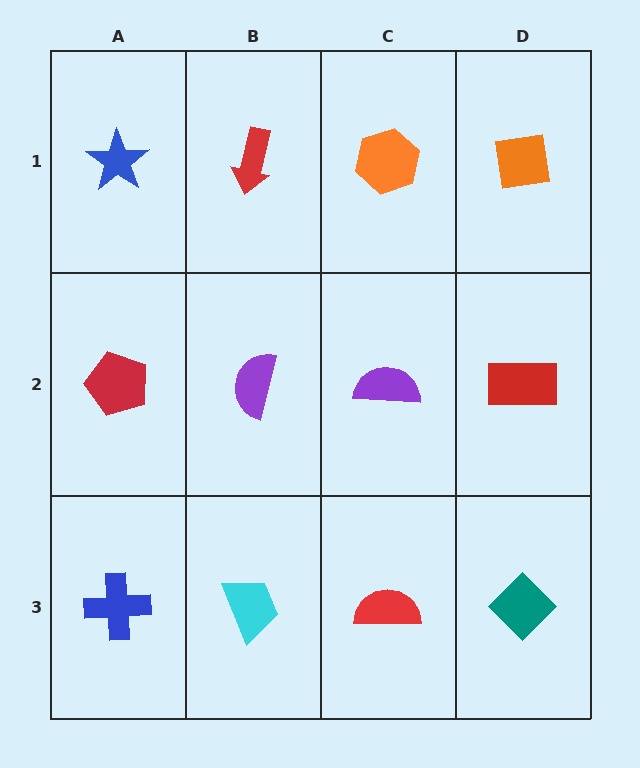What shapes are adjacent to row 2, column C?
An orange hexagon (row 1, column C), a red semicircle (row 3, column C), a purple semicircle (row 2, column B), a red rectangle (row 2, column D).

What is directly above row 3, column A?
A red pentagon.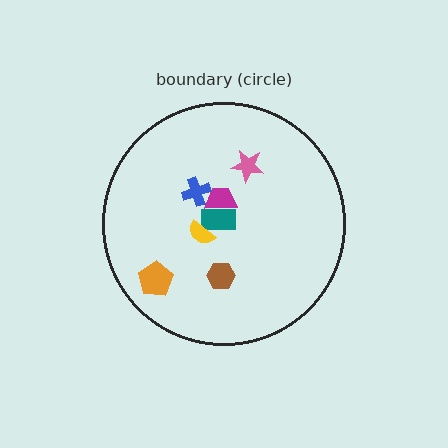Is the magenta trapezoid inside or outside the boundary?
Inside.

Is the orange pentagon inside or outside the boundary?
Inside.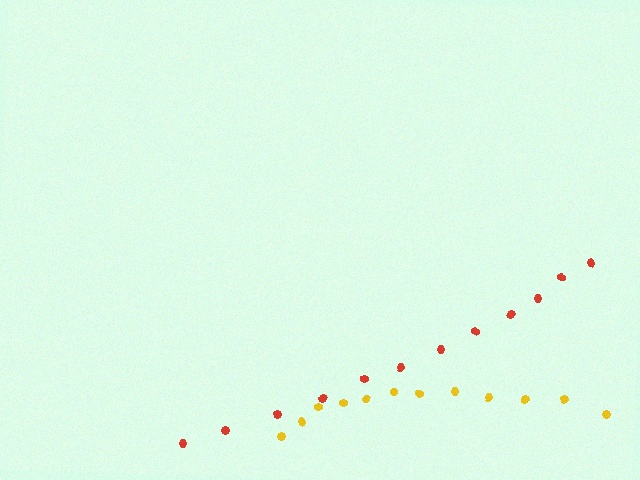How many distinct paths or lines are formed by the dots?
There are 2 distinct paths.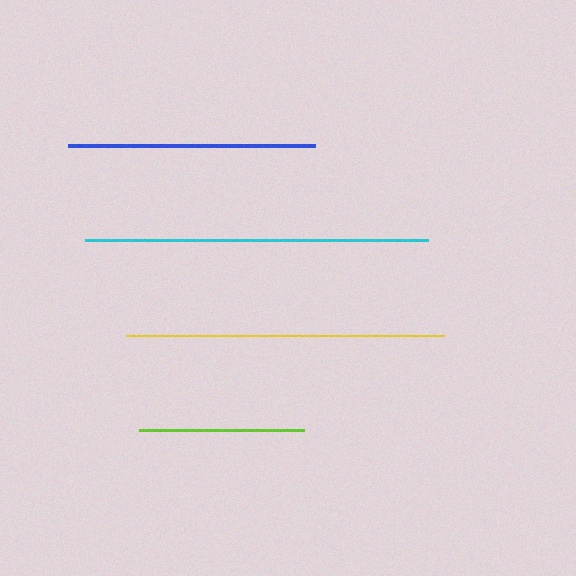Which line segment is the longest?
The cyan line is the longest at approximately 342 pixels.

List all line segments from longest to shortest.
From longest to shortest: cyan, yellow, blue, lime.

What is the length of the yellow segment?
The yellow segment is approximately 318 pixels long.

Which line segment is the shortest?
The lime line is the shortest at approximately 165 pixels.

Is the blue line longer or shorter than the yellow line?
The yellow line is longer than the blue line.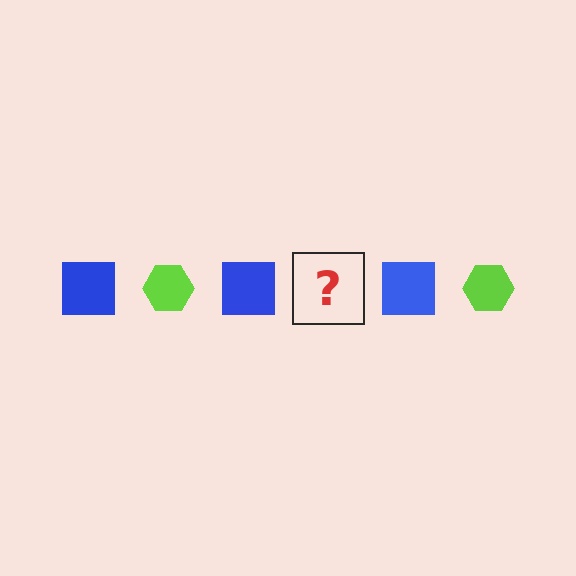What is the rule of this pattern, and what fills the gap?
The rule is that the pattern alternates between blue square and lime hexagon. The gap should be filled with a lime hexagon.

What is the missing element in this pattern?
The missing element is a lime hexagon.